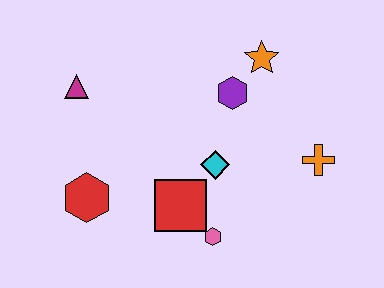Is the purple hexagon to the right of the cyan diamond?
Yes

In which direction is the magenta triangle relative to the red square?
The magenta triangle is above the red square.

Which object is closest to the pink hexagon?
The red square is closest to the pink hexagon.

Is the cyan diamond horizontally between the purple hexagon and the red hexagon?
Yes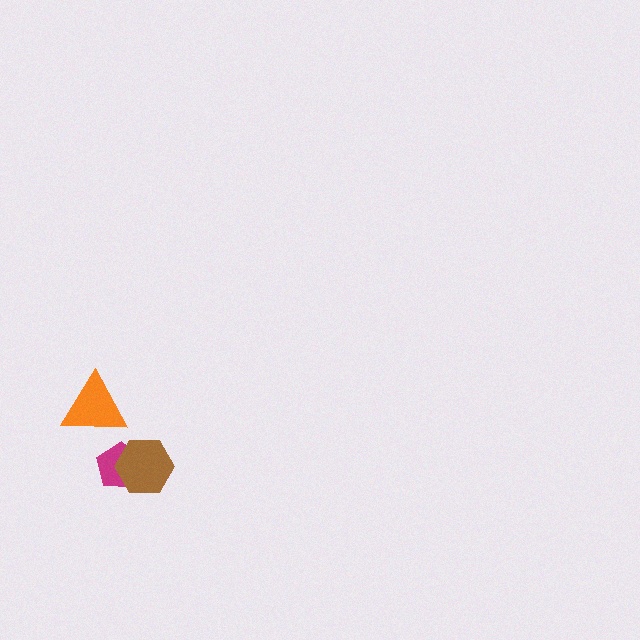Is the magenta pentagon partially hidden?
Yes, it is partially covered by another shape.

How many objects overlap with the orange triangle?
0 objects overlap with the orange triangle.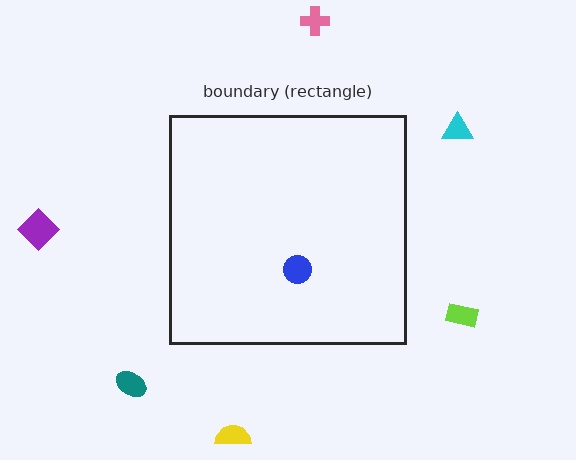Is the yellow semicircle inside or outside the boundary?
Outside.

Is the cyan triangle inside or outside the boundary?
Outside.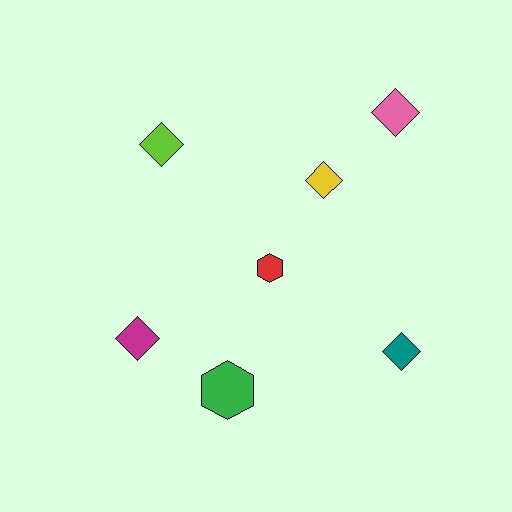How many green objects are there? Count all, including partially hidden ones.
There is 1 green object.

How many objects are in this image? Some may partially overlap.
There are 7 objects.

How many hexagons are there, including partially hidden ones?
There are 2 hexagons.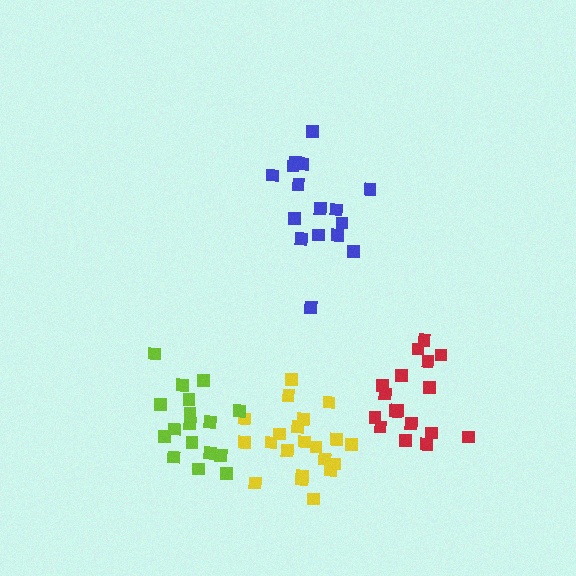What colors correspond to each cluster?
The clusters are colored: blue, yellow, red, lime.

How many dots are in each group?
Group 1: 16 dots, Group 2: 21 dots, Group 3: 17 dots, Group 4: 17 dots (71 total).